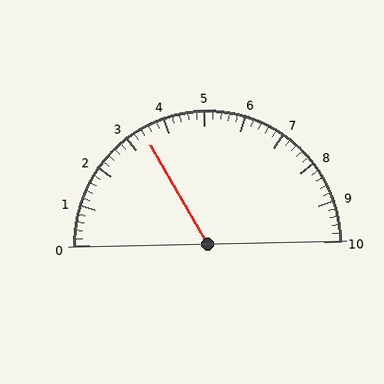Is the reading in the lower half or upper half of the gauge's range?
The reading is in the lower half of the range (0 to 10).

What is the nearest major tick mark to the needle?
The nearest major tick mark is 3.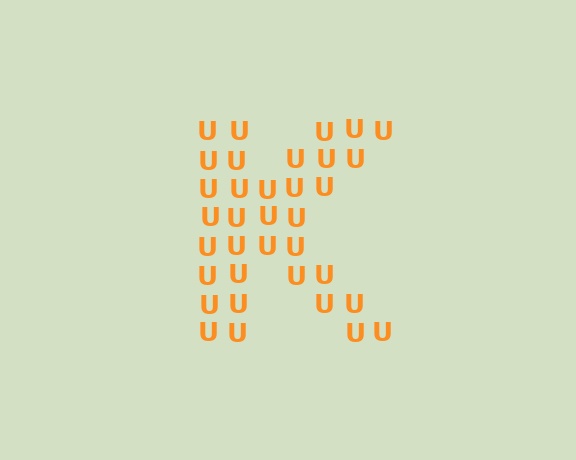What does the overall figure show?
The overall figure shows the letter K.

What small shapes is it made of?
It is made of small letter U's.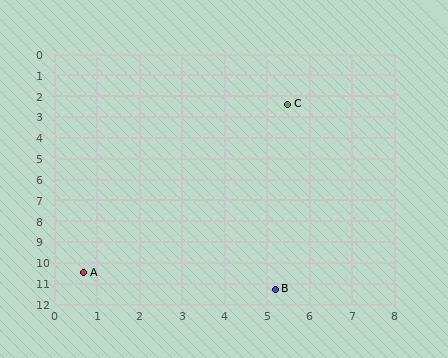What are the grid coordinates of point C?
Point C is at approximately (5.5, 2.4).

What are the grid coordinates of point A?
Point A is at approximately (0.7, 10.5).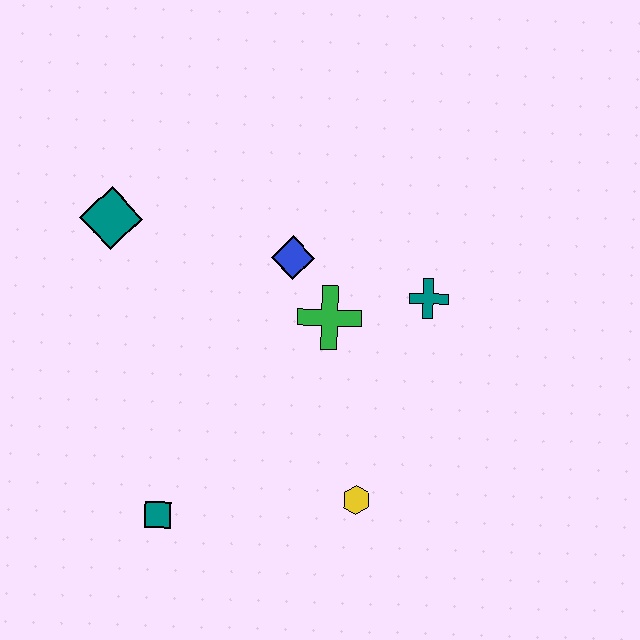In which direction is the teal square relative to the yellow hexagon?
The teal square is to the left of the yellow hexagon.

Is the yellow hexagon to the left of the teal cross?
Yes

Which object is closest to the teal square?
The yellow hexagon is closest to the teal square.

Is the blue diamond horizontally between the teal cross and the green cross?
No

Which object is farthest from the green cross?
The teal square is farthest from the green cross.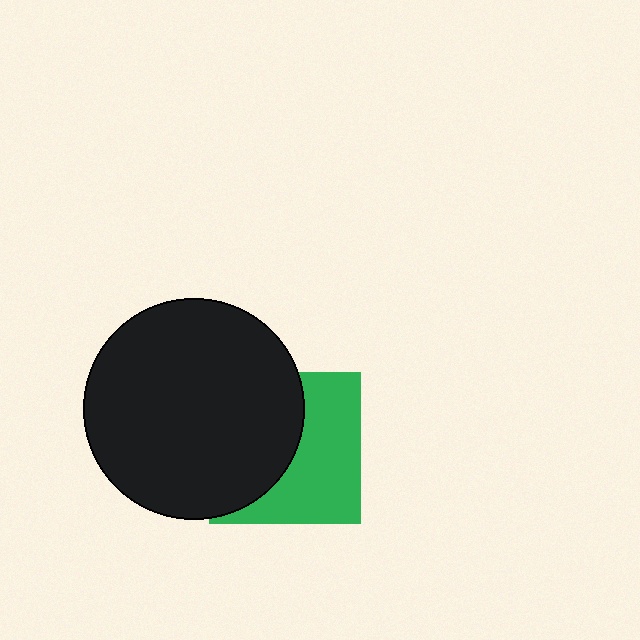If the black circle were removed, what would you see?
You would see the complete green square.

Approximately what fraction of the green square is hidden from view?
Roughly 50% of the green square is hidden behind the black circle.